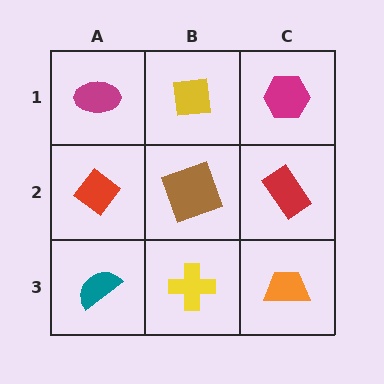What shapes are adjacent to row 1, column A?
A red diamond (row 2, column A), a yellow square (row 1, column B).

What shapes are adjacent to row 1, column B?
A brown square (row 2, column B), a magenta ellipse (row 1, column A), a magenta hexagon (row 1, column C).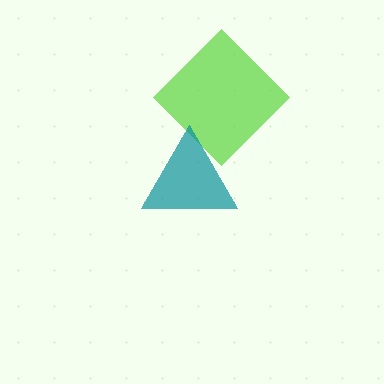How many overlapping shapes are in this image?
There are 2 overlapping shapes in the image.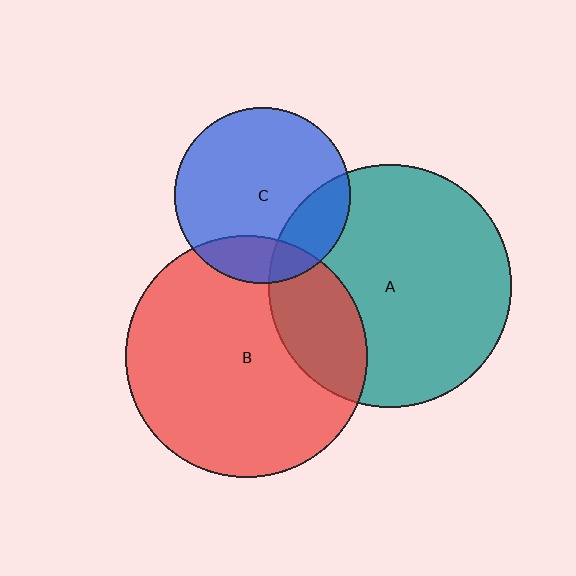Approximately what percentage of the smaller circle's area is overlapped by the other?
Approximately 20%.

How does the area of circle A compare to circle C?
Approximately 1.9 times.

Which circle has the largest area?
Circle A (teal).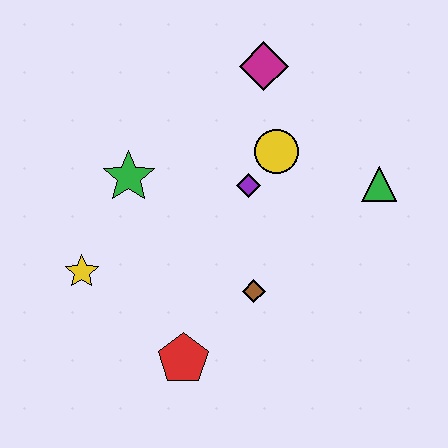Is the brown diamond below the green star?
Yes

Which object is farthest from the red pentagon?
The magenta diamond is farthest from the red pentagon.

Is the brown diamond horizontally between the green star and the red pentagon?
No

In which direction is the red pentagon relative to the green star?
The red pentagon is below the green star.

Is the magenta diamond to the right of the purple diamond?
Yes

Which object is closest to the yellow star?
The green star is closest to the yellow star.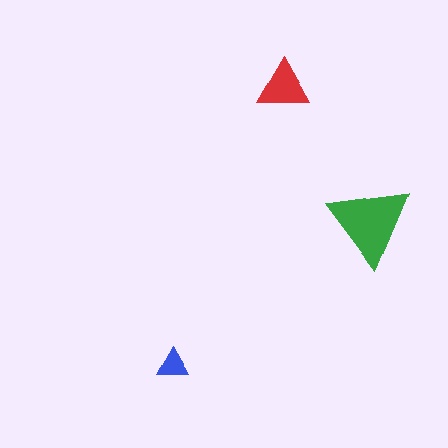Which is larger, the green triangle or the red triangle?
The green one.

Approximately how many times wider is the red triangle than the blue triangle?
About 1.5 times wider.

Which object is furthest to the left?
The blue triangle is leftmost.